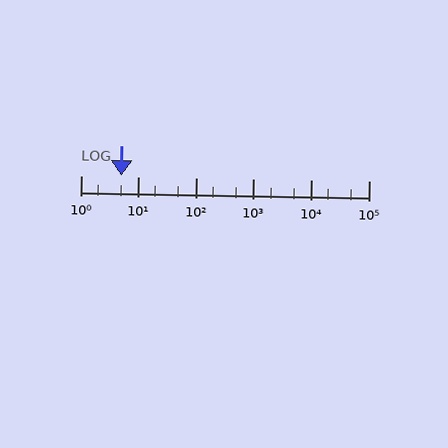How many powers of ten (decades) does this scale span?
The scale spans 5 decades, from 1 to 100000.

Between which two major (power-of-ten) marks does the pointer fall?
The pointer is between 1 and 10.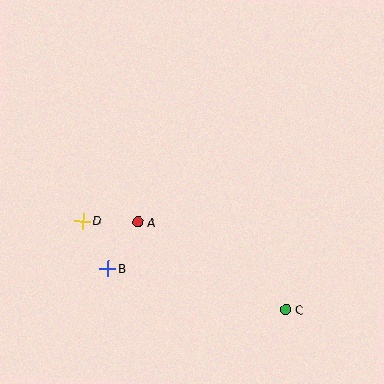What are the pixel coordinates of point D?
Point D is at (83, 221).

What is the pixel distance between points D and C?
The distance between D and C is 221 pixels.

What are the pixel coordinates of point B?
Point B is at (108, 268).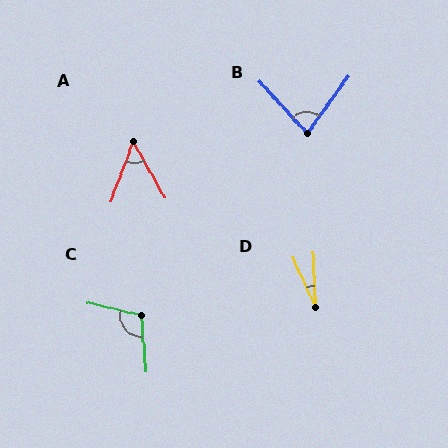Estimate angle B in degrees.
Approximately 79 degrees.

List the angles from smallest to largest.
D (22°), A (50°), B (79°), C (108°).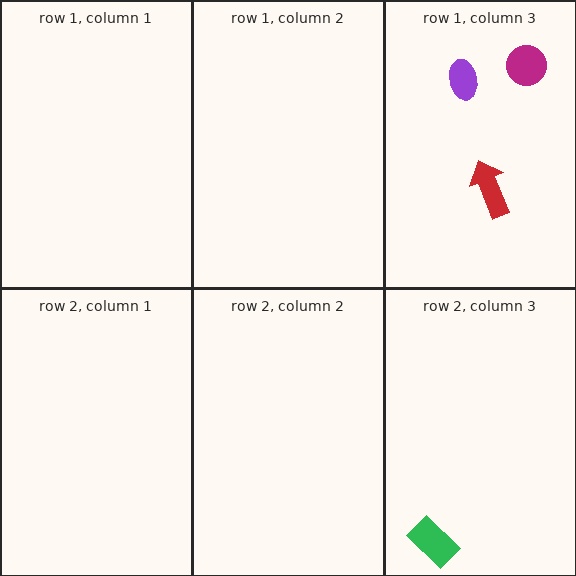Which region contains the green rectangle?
The row 2, column 3 region.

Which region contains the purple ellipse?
The row 1, column 3 region.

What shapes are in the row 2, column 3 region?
The green rectangle.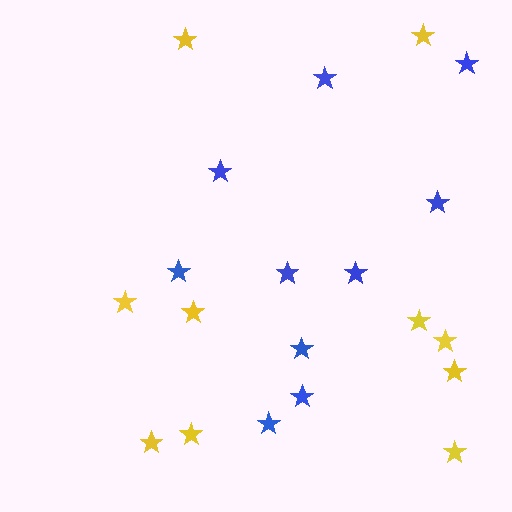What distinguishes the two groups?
There are 2 groups: one group of yellow stars (10) and one group of blue stars (10).